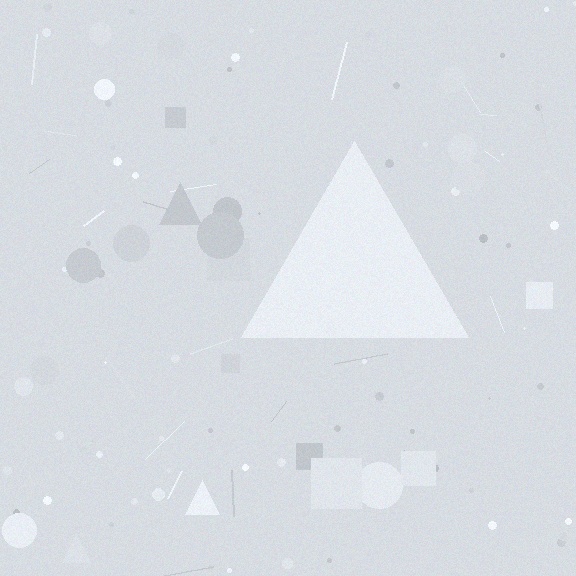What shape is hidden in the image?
A triangle is hidden in the image.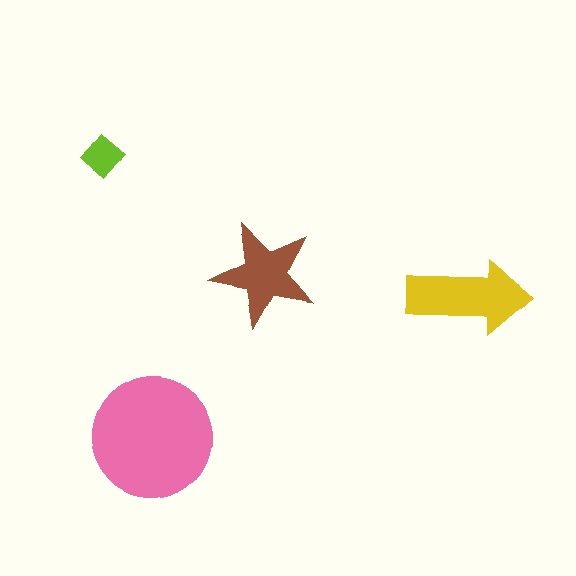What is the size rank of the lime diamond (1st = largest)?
4th.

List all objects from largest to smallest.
The pink circle, the yellow arrow, the brown star, the lime diamond.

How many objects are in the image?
There are 4 objects in the image.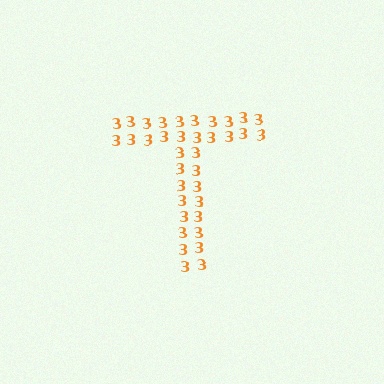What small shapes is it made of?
It is made of small digit 3's.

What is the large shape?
The large shape is the letter T.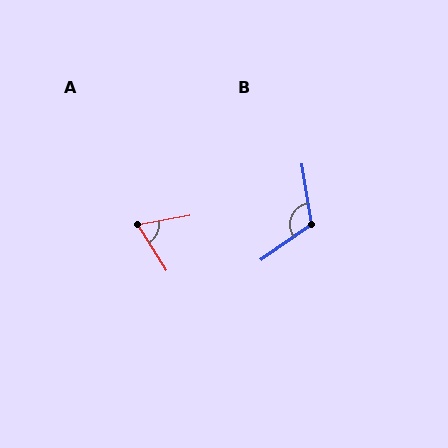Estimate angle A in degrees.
Approximately 68 degrees.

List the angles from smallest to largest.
A (68°), B (116°).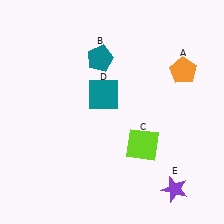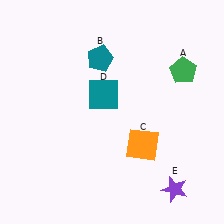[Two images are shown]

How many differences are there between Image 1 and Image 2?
There are 2 differences between the two images.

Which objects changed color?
A changed from orange to green. C changed from lime to orange.